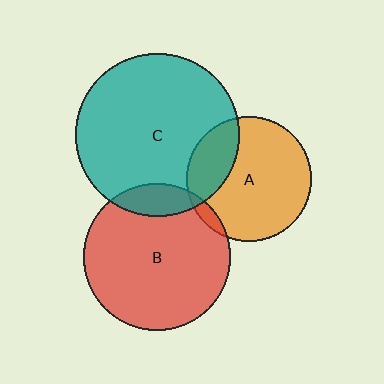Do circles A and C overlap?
Yes.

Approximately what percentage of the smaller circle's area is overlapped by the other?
Approximately 25%.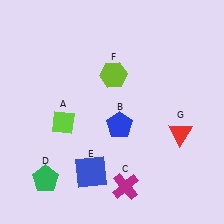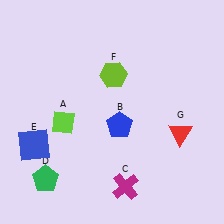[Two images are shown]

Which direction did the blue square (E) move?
The blue square (E) moved left.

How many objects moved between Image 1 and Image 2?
1 object moved between the two images.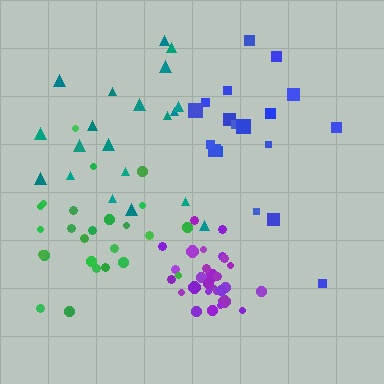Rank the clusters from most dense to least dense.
purple, green, teal, blue.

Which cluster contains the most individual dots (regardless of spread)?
Purple (28).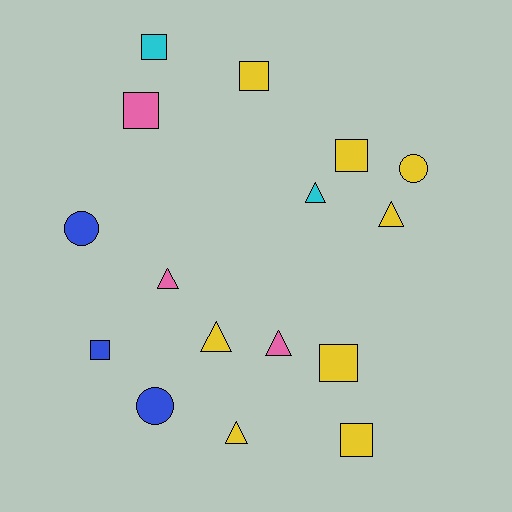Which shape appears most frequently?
Square, with 7 objects.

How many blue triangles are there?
There are no blue triangles.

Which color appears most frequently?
Yellow, with 8 objects.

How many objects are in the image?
There are 16 objects.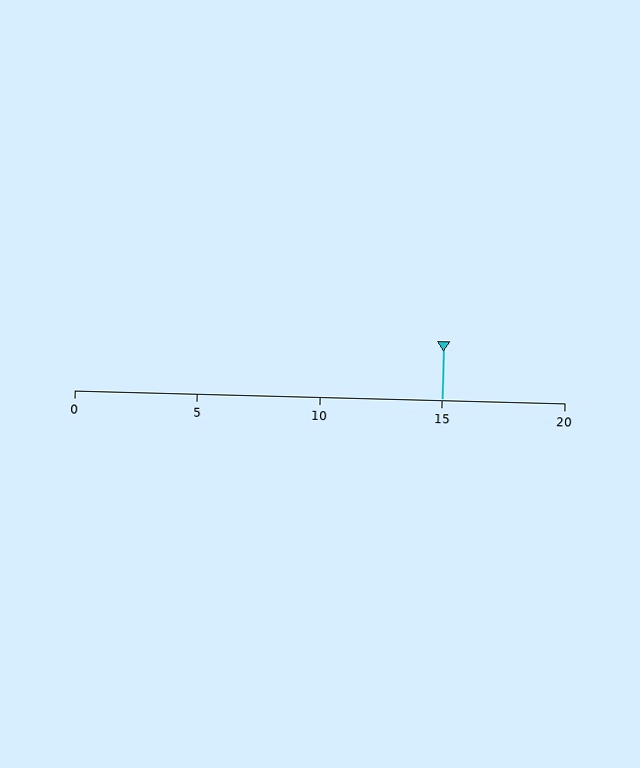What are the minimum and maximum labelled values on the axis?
The axis runs from 0 to 20.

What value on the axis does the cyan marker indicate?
The marker indicates approximately 15.